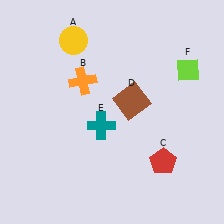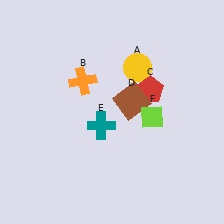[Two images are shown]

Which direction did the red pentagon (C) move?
The red pentagon (C) moved up.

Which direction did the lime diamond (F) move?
The lime diamond (F) moved down.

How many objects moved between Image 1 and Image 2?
3 objects moved between the two images.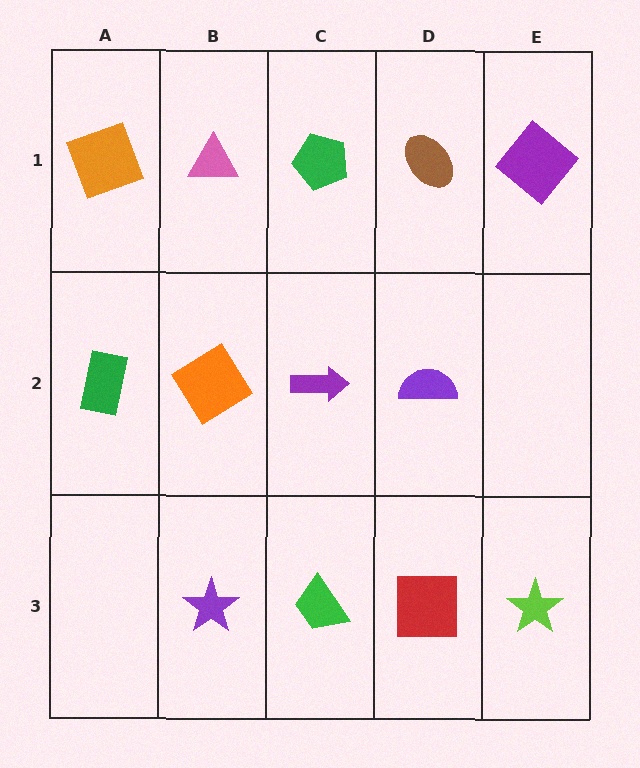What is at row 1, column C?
A green pentagon.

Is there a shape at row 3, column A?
No, that cell is empty.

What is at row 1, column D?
A brown ellipse.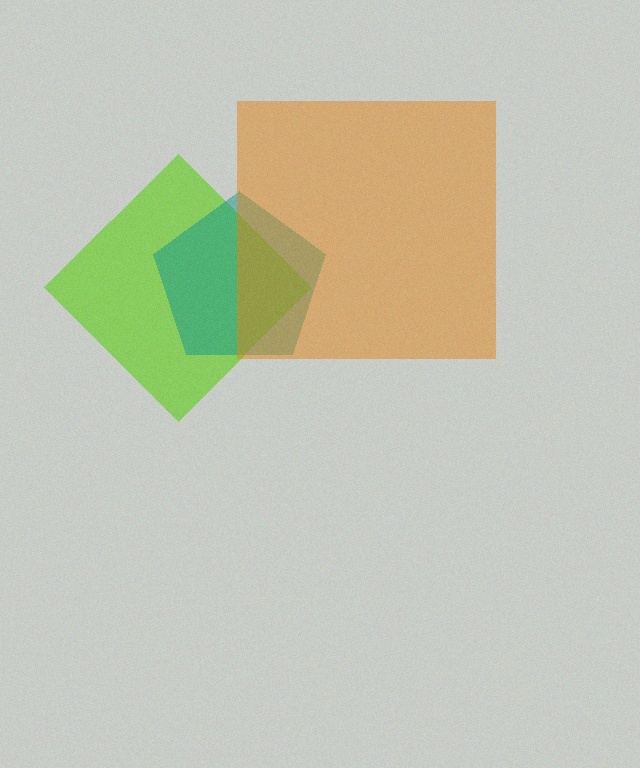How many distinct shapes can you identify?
There are 3 distinct shapes: a lime diamond, a teal pentagon, an orange square.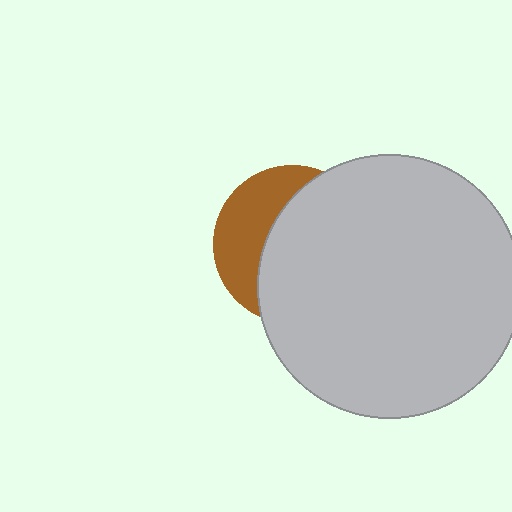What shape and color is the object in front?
The object in front is a light gray circle.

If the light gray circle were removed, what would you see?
You would see the complete brown circle.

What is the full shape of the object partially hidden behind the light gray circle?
The partially hidden object is a brown circle.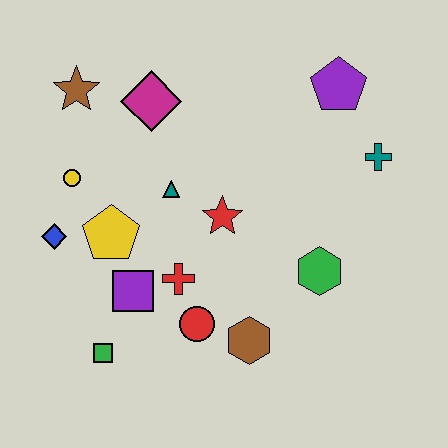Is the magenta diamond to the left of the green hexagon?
Yes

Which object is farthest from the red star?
The brown star is farthest from the red star.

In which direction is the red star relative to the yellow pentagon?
The red star is to the right of the yellow pentagon.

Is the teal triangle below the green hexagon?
No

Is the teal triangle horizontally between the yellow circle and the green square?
No